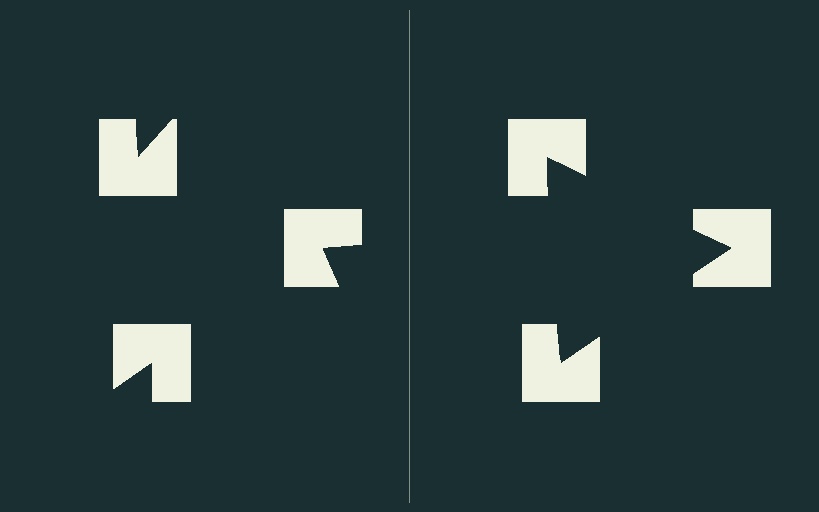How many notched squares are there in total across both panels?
6 — 3 on each side.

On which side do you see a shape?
An illusory triangle appears on the right side. On the left side the wedge cuts are rotated, so no coherent shape forms.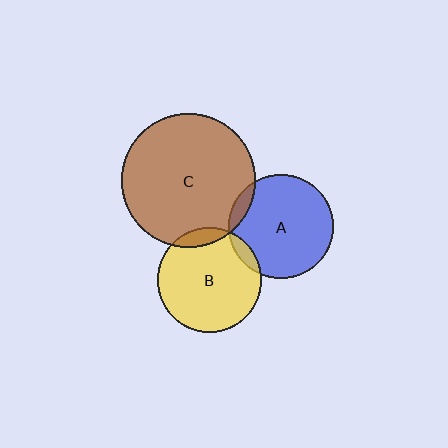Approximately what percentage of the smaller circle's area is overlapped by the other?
Approximately 10%.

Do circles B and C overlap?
Yes.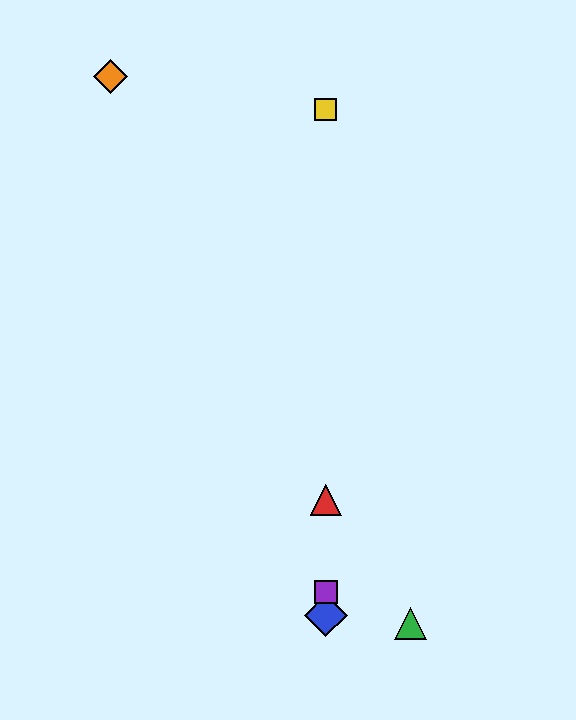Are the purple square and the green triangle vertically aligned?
No, the purple square is at x≈326 and the green triangle is at x≈411.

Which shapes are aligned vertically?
The red triangle, the blue diamond, the yellow square, the purple square are aligned vertically.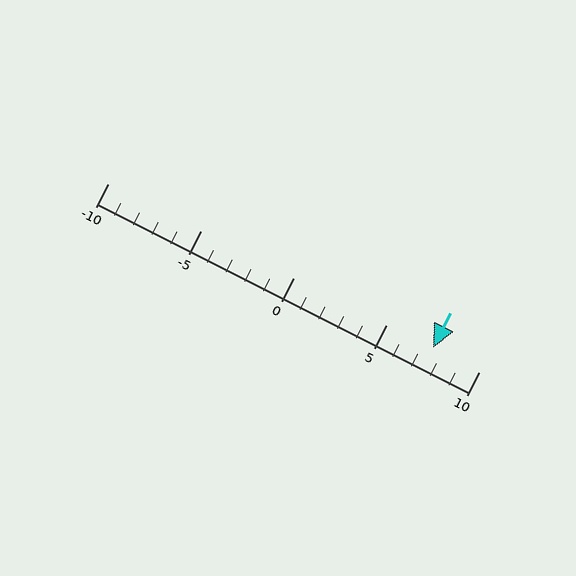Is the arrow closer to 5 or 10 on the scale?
The arrow is closer to 10.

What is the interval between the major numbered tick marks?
The major tick marks are spaced 5 units apart.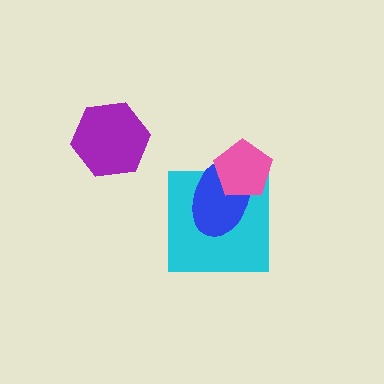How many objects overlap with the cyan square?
2 objects overlap with the cyan square.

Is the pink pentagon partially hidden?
No, no other shape covers it.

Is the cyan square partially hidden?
Yes, it is partially covered by another shape.